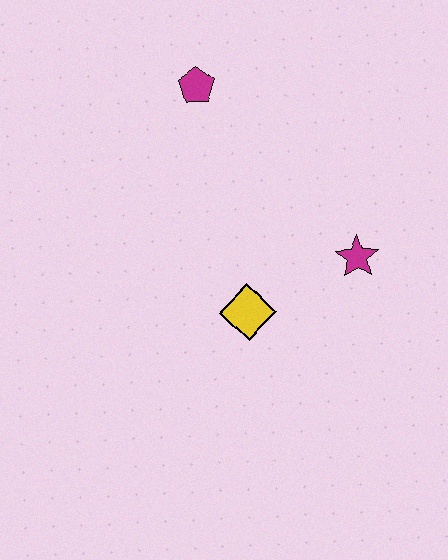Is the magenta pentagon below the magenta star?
No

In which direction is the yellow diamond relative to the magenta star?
The yellow diamond is to the left of the magenta star.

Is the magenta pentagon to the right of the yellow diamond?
No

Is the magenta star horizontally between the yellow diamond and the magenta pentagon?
No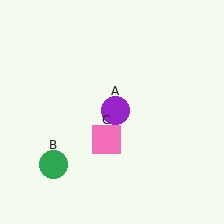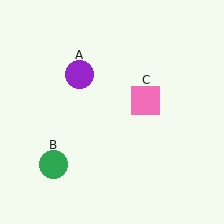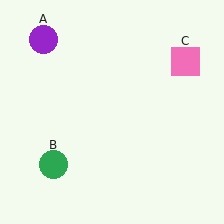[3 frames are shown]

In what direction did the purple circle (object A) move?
The purple circle (object A) moved up and to the left.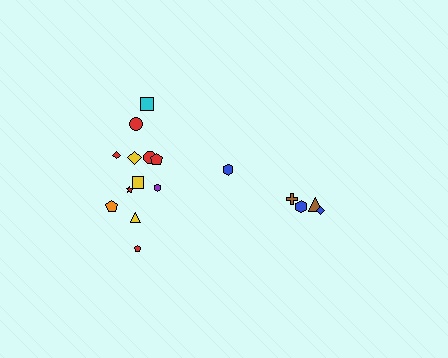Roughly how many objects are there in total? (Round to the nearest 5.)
Roughly 15 objects in total.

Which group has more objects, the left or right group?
The left group.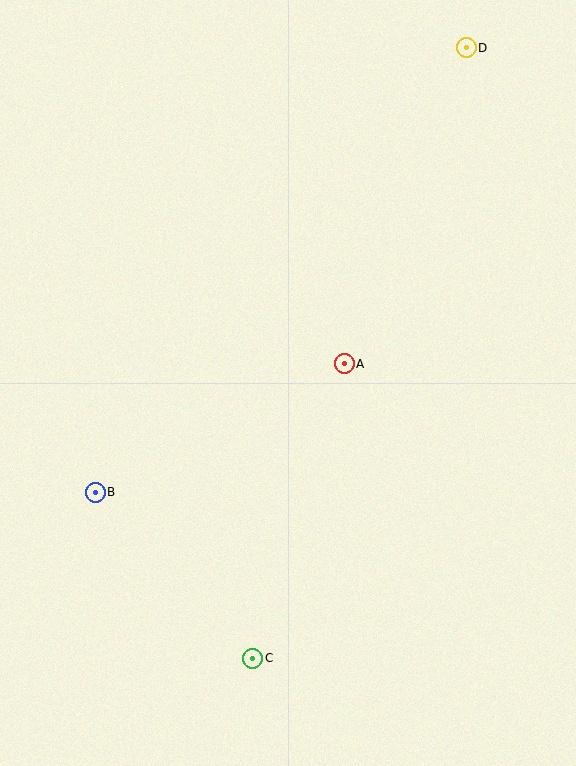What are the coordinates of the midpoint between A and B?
The midpoint between A and B is at (220, 428).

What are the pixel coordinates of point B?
Point B is at (95, 492).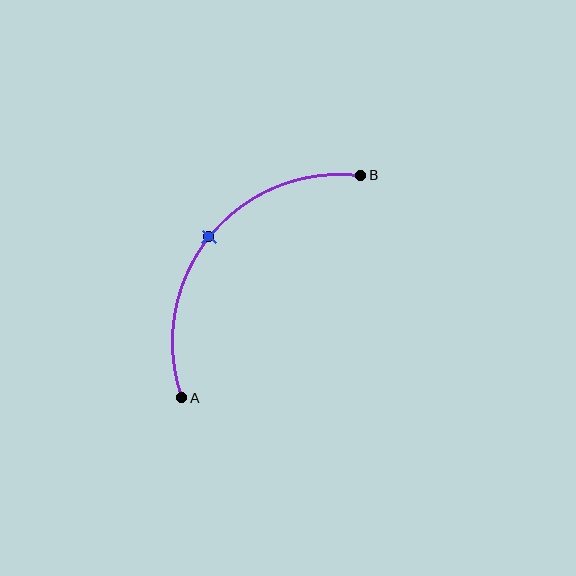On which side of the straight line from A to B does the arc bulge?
The arc bulges above and to the left of the straight line connecting A and B.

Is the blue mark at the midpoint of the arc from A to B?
Yes. The blue mark lies on the arc at equal arc-length from both A and B — it is the arc midpoint.